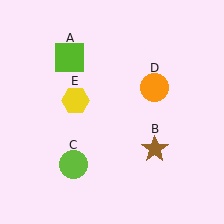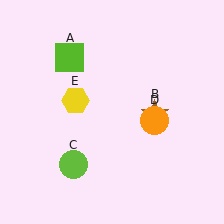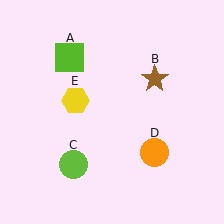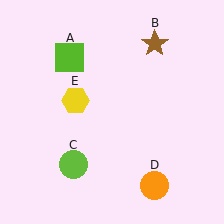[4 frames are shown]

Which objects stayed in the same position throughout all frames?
Lime square (object A) and lime circle (object C) and yellow hexagon (object E) remained stationary.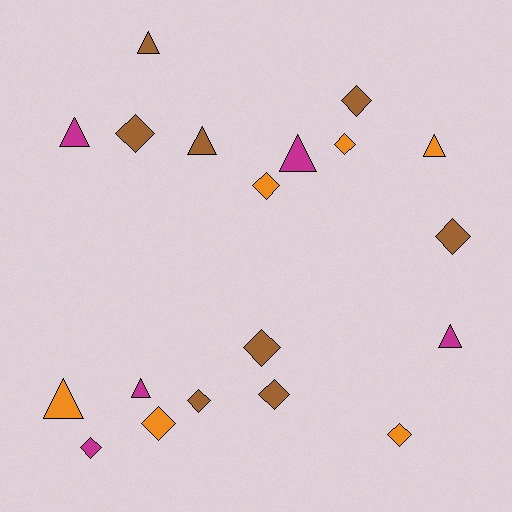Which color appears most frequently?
Brown, with 8 objects.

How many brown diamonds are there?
There are 6 brown diamonds.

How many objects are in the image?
There are 19 objects.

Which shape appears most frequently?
Diamond, with 11 objects.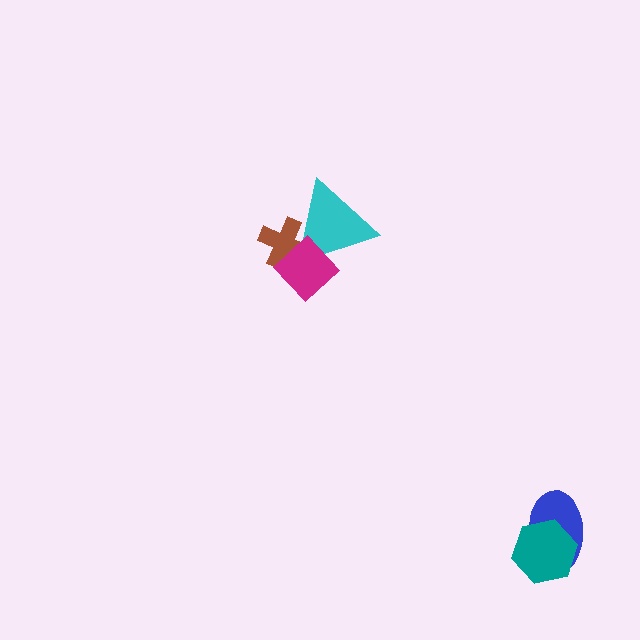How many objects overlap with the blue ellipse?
1 object overlaps with the blue ellipse.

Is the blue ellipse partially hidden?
Yes, it is partially covered by another shape.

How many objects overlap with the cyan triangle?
2 objects overlap with the cyan triangle.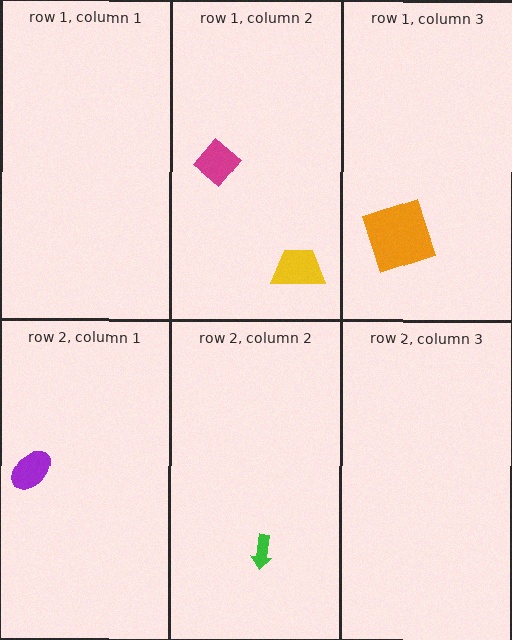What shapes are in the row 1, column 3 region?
The orange square.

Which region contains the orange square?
The row 1, column 3 region.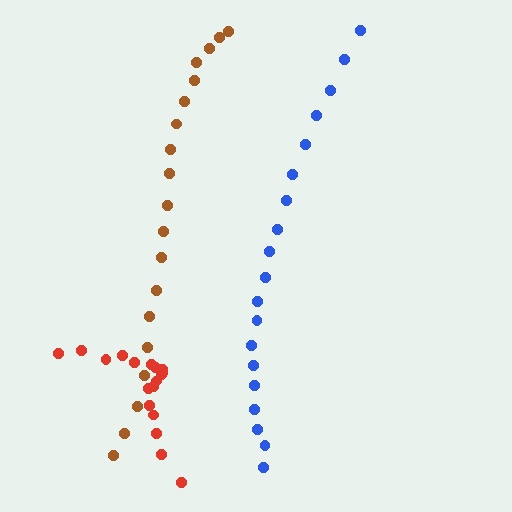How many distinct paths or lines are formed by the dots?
There are 3 distinct paths.